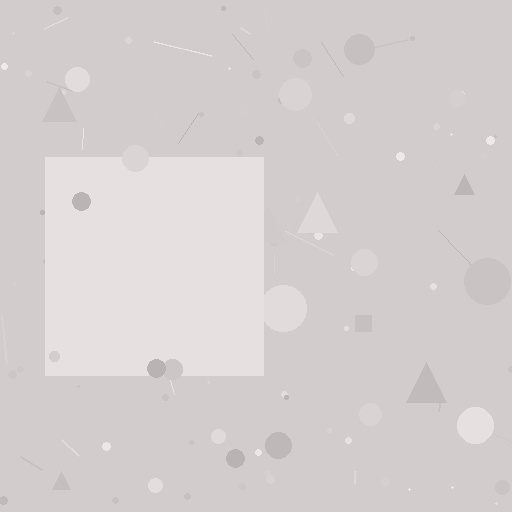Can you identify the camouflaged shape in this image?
The camouflaged shape is a square.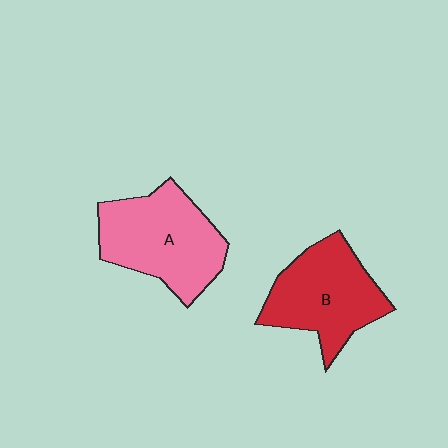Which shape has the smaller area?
Shape B (red).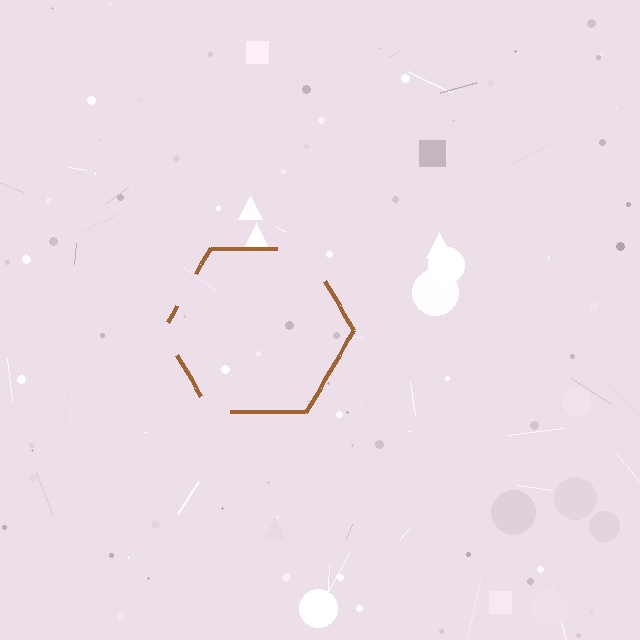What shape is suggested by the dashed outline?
The dashed outline suggests a hexagon.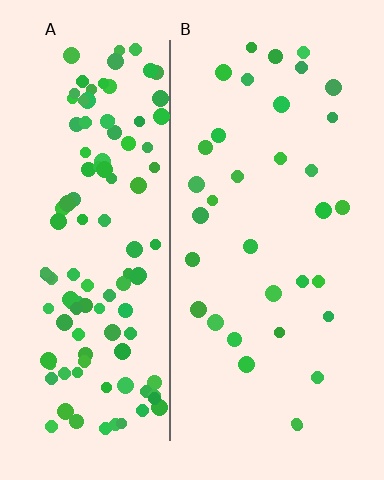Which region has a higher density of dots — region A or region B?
A (the left).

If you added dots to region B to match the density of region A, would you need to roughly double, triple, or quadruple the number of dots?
Approximately triple.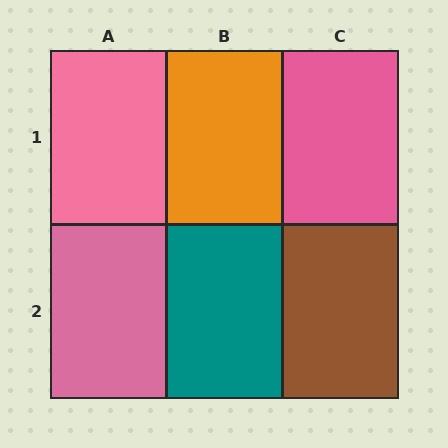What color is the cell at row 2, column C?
Brown.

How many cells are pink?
3 cells are pink.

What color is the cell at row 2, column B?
Teal.